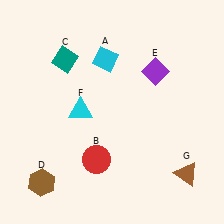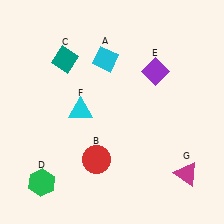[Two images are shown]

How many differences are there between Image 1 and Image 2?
There are 2 differences between the two images.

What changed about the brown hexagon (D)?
In Image 1, D is brown. In Image 2, it changed to green.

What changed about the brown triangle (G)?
In Image 1, G is brown. In Image 2, it changed to magenta.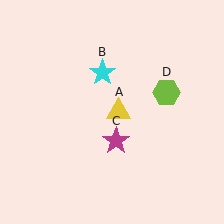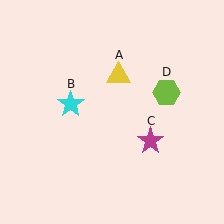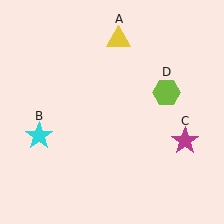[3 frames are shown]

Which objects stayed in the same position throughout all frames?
Lime hexagon (object D) remained stationary.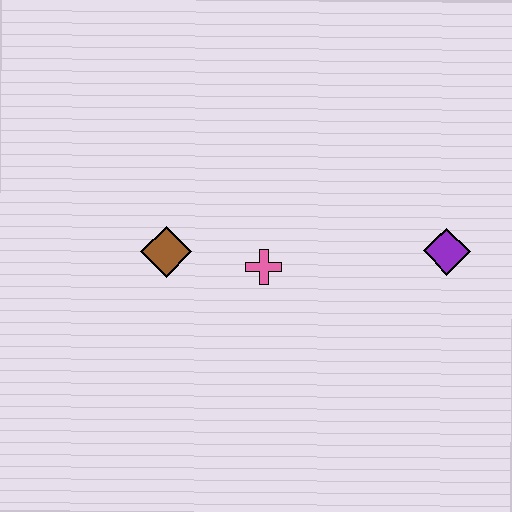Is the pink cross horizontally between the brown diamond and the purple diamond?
Yes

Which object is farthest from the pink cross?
The purple diamond is farthest from the pink cross.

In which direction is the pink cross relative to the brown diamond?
The pink cross is to the right of the brown diamond.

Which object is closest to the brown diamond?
The pink cross is closest to the brown diamond.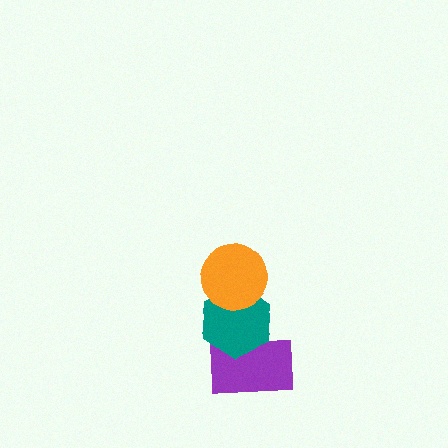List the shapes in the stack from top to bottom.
From top to bottom: the orange circle, the teal hexagon, the purple rectangle.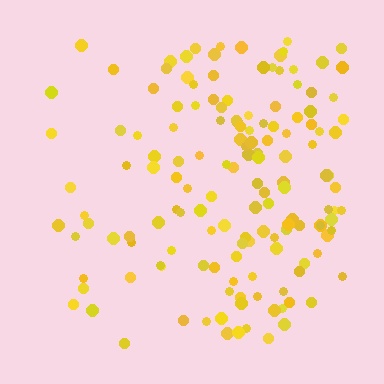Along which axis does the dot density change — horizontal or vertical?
Horizontal.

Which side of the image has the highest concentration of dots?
The right.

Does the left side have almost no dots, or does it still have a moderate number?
Still a moderate number, just noticeably fewer than the right.